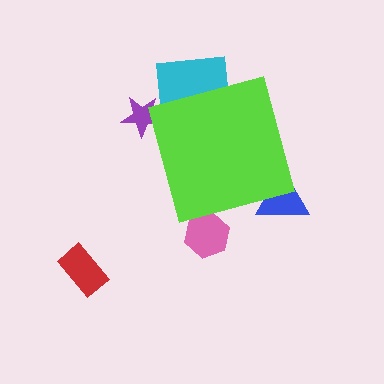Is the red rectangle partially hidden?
No, the red rectangle is fully visible.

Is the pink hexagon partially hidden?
Yes, the pink hexagon is partially hidden behind the lime square.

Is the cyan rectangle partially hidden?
Yes, the cyan rectangle is partially hidden behind the lime square.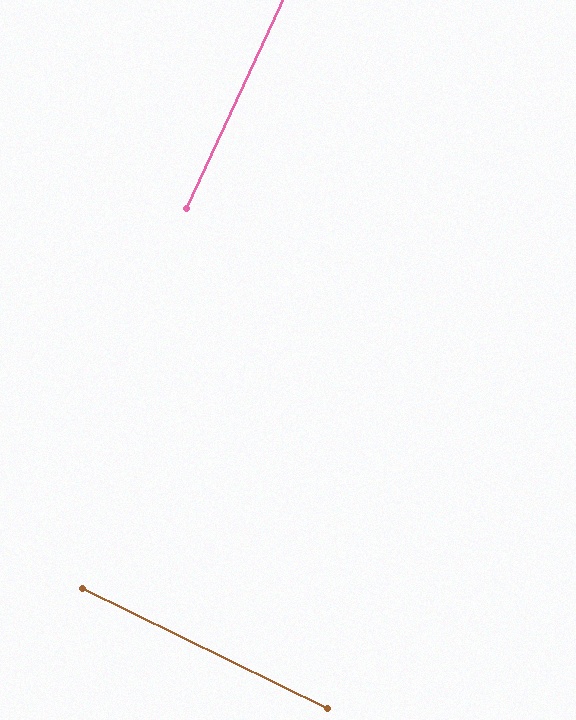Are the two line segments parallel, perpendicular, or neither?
Perpendicular — they meet at approximately 89°.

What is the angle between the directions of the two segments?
Approximately 89 degrees.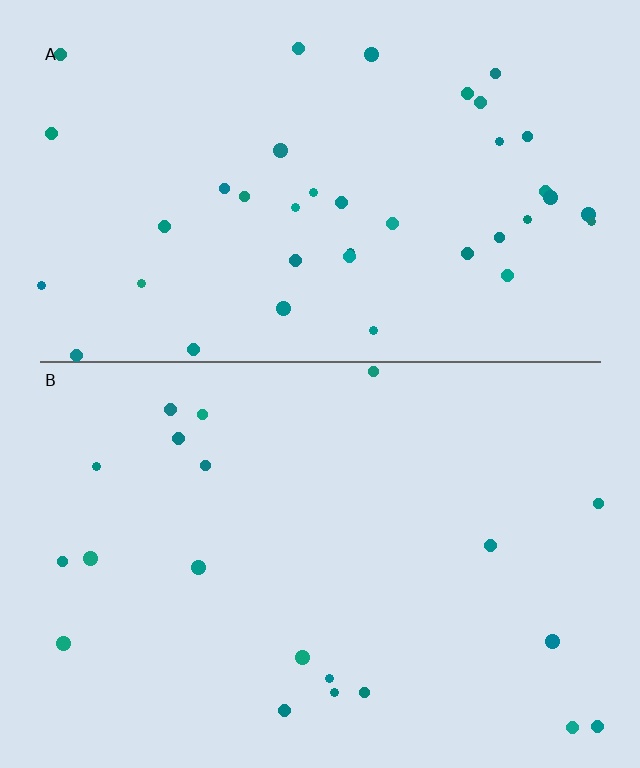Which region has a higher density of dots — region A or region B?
A (the top).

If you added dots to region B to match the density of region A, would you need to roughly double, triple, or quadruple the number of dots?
Approximately double.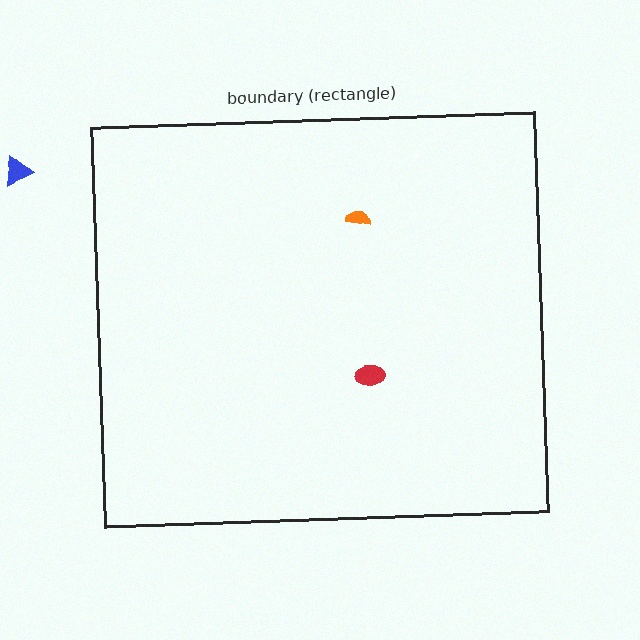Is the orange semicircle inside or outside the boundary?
Inside.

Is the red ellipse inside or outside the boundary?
Inside.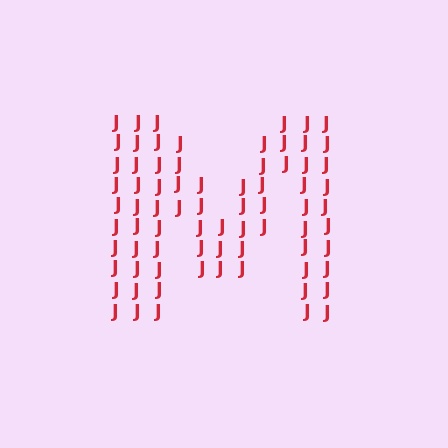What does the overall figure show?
The overall figure shows the letter M.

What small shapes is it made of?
It is made of small letter J's.